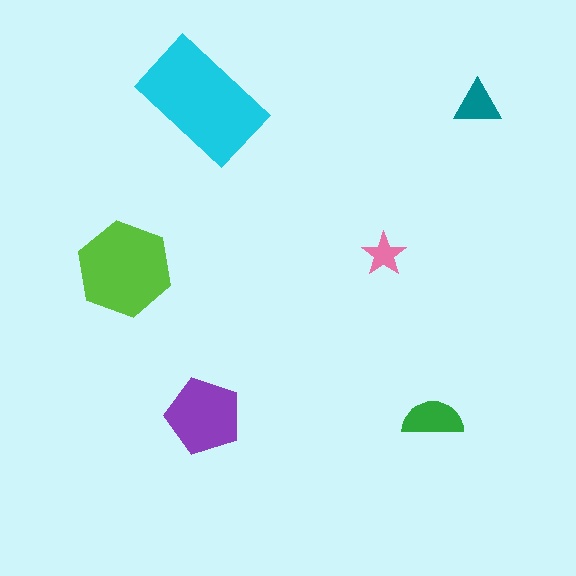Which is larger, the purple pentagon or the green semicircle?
The purple pentagon.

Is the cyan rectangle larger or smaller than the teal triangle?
Larger.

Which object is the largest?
The cyan rectangle.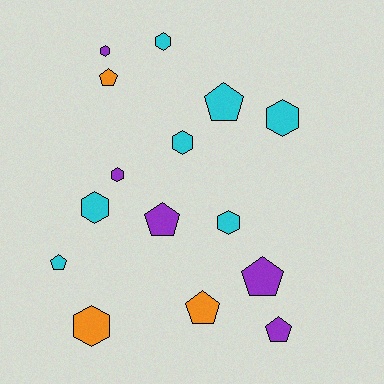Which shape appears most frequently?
Hexagon, with 8 objects.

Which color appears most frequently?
Cyan, with 7 objects.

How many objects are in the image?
There are 15 objects.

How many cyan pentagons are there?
There are 2 cyan pentagons.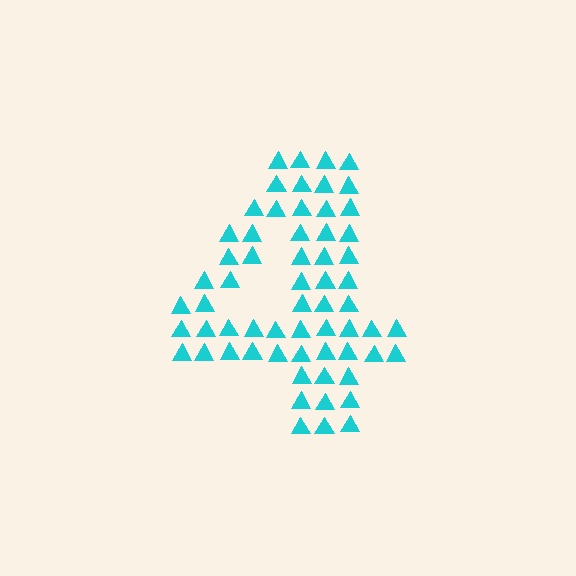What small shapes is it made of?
It is made of small triangles.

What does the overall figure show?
The overall figure shows the digit 4.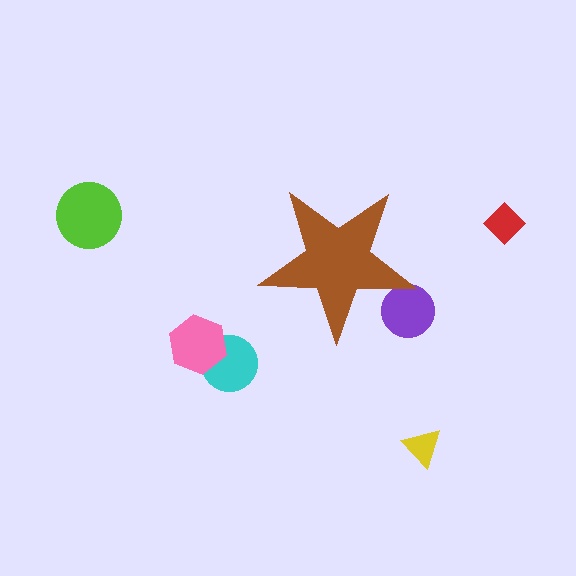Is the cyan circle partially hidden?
No, the cyan circle is fully visible.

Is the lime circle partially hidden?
No, the lime circle is fully visible.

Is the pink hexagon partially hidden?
No, the pink hexagon is fully visible.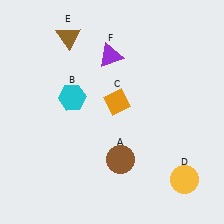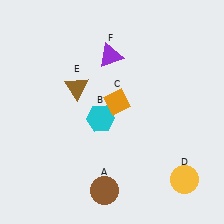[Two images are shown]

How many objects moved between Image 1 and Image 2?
3 objects moved between the two images.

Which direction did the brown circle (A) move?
The brown circle (A) moved down.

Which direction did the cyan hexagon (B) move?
The cyan hexagon (B) moved right.